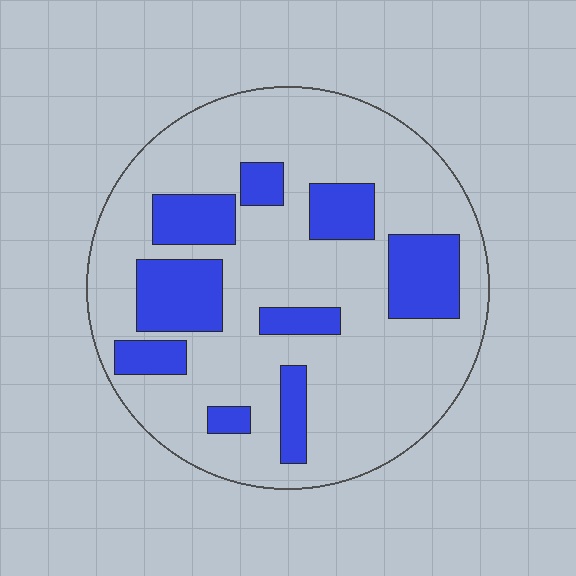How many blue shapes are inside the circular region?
9.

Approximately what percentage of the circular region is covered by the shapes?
Approximately 25%.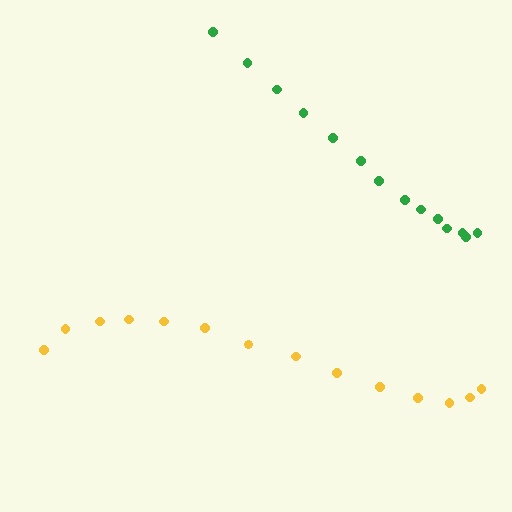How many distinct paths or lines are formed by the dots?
There are 2 distinct paths.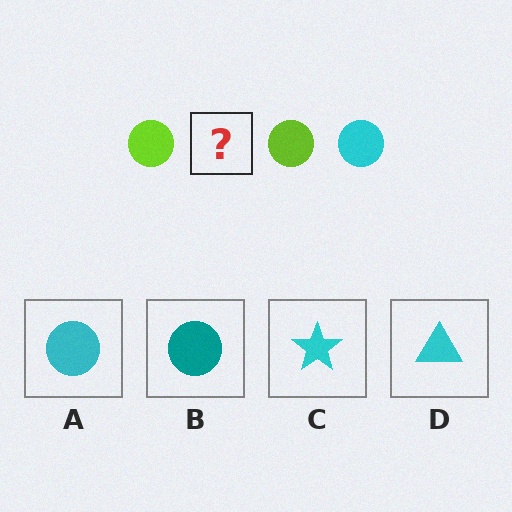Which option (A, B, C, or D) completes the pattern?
A.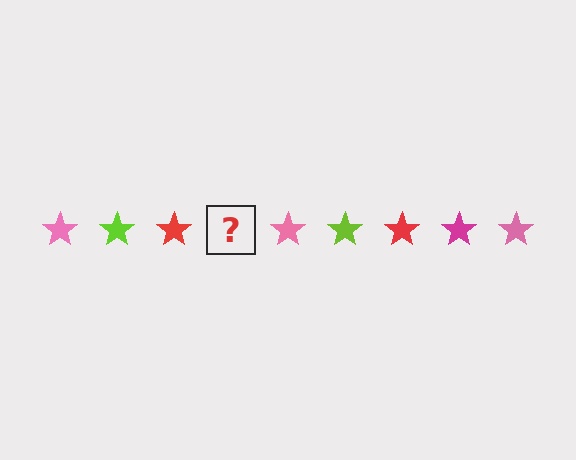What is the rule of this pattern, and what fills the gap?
The rule is that the pattern cycles through pink, lime, red, magenta stars. The gap should be filled with a magenta star.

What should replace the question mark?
The question mark should be replaced with a magenta star.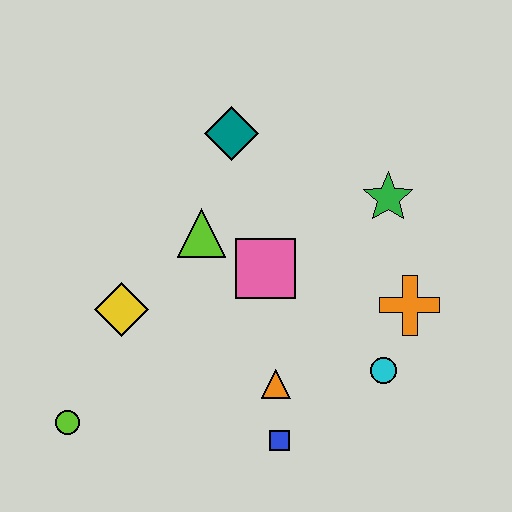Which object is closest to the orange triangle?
The blue square is closest to the orange triangle.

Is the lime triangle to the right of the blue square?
No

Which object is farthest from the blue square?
The teal diamond is farthest from the blue square.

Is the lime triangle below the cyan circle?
No